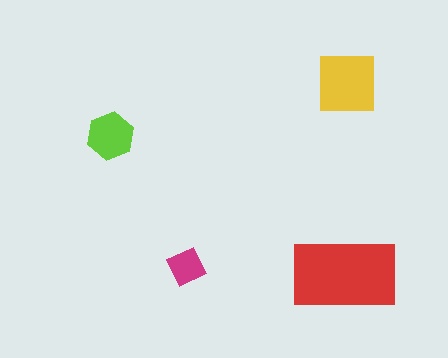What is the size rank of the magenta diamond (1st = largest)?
4th.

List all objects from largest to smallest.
The red rectangle, the yellow square, the lime hexagon, the magenta diamond.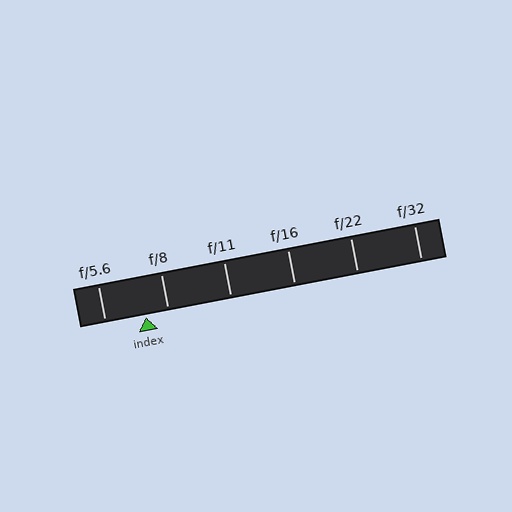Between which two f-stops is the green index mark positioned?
The index mark is between f/5.6 and f/8.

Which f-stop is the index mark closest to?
The index mark is closest to f/8.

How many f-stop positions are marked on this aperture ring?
There are 6 f-stop positions marked.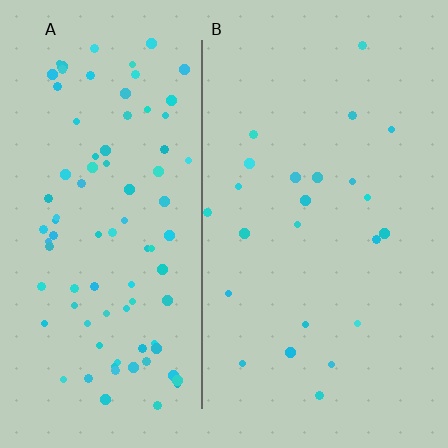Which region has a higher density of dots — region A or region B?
A (the left).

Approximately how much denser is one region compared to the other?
Approximately 3.9× — region A over region B.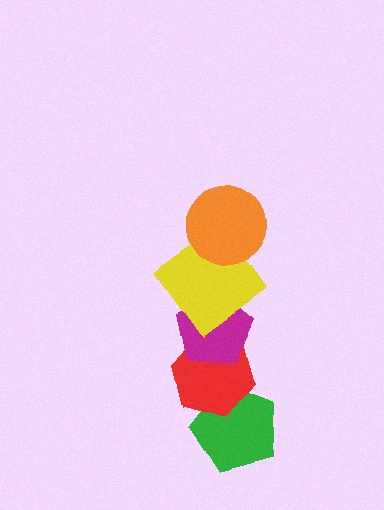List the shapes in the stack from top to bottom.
From top to bottom: the orange circle, the yellow diamond, the magenta pentagon, the red hexagon, the green pentagon.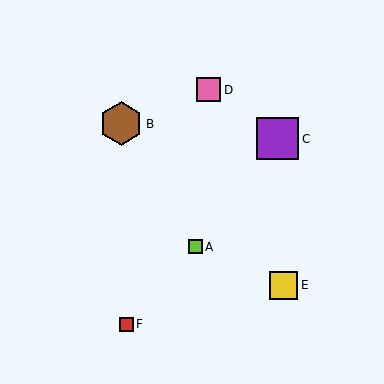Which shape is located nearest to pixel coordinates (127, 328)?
The red square (labeled F) at (127, 324) is nearest to that location.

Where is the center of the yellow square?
The center of the yellow square is at (283, 285).